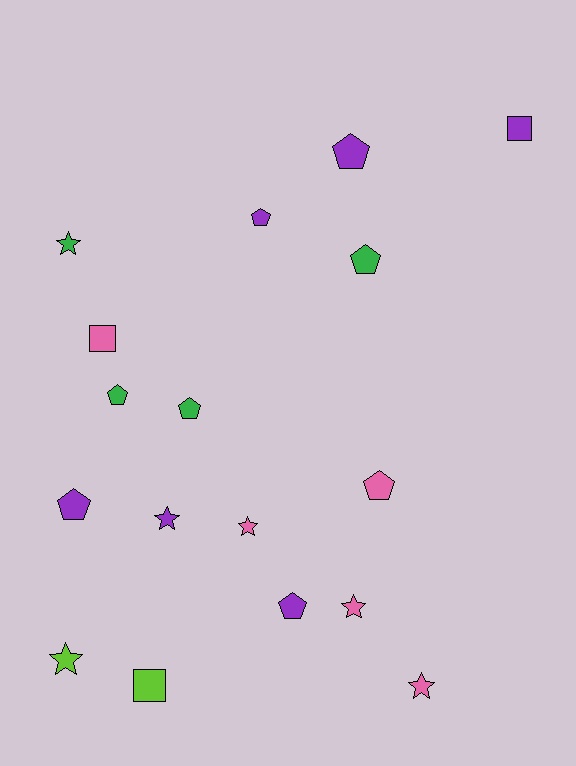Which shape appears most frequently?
Pentagon, with 8 objects.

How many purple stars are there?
There is 1 purple star.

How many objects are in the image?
There are 17 objects.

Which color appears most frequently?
Purple, with 6 objects.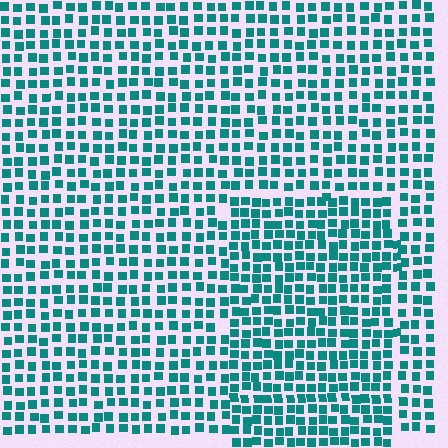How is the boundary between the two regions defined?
The boundary is defined by a change in element density (approximately 1.4x ratio). All elements are the same color, size, and shape.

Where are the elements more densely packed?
The elements are more densely packed inside the rectangle boundary.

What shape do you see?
I see a rectangle.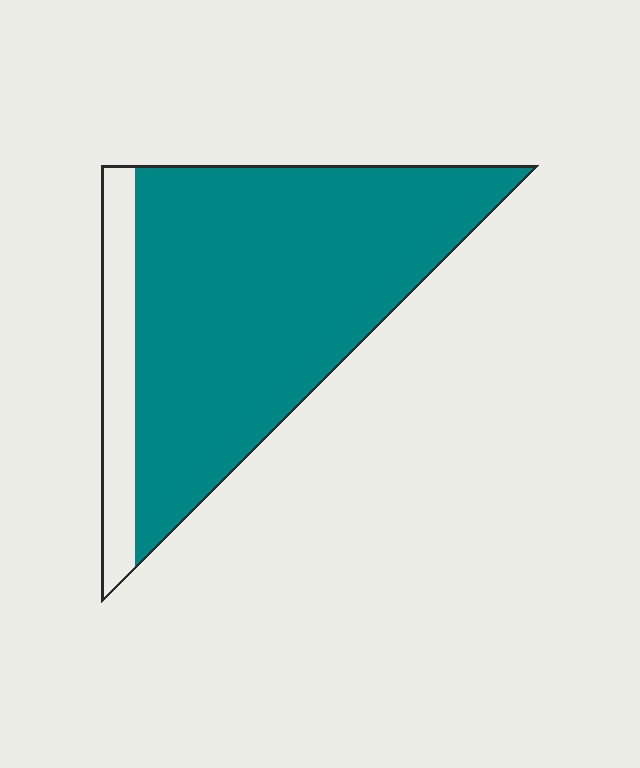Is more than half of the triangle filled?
Yes.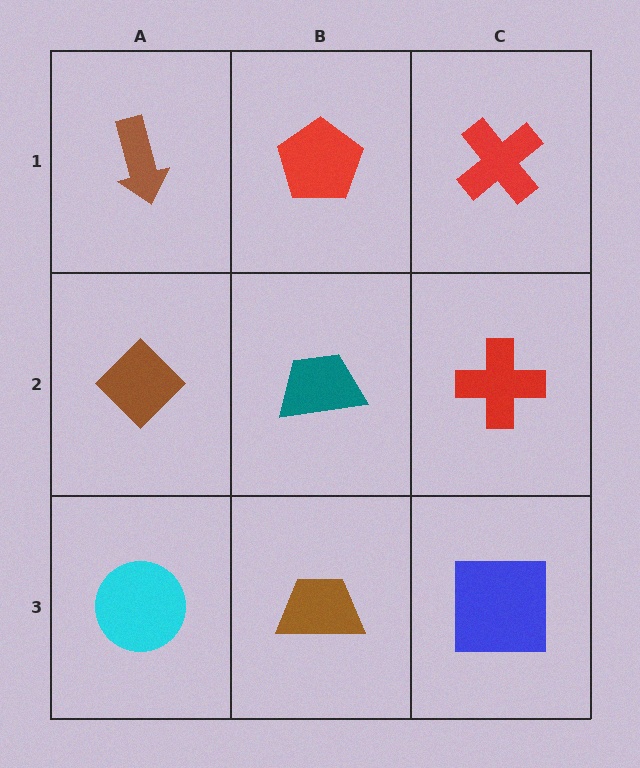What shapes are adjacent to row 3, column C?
A red cross (row 2, column C), a brown trapezoid (row 3, column B).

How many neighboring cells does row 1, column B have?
3.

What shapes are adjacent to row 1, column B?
A teal trapezoid (row 2, column B), a brown arrow (row 1, column A), a red cross (row 1, column C).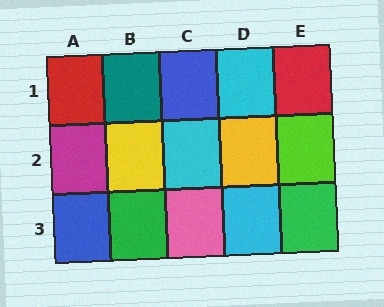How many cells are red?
2 cells are red.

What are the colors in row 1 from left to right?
Red, teal, blue, cyan, red.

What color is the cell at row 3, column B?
Green.